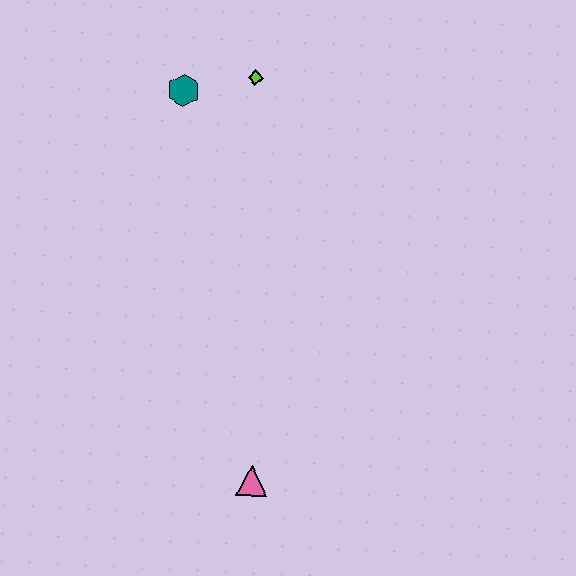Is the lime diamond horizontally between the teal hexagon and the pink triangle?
Yes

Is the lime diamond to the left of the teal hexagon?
No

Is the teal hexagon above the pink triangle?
Yes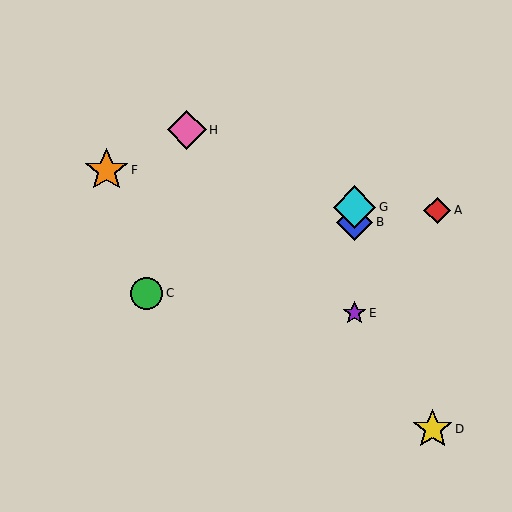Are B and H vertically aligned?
No, B is at x≈355 and H is at x≈187.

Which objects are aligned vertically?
Objects B, E, G are aligned vertically.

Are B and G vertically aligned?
Yes, both are at x≈355.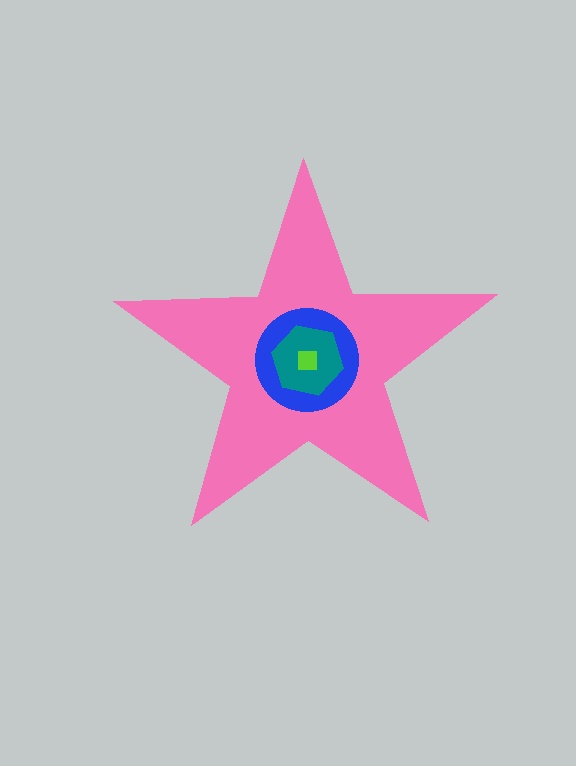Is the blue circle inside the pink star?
Yes.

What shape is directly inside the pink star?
The blue circle.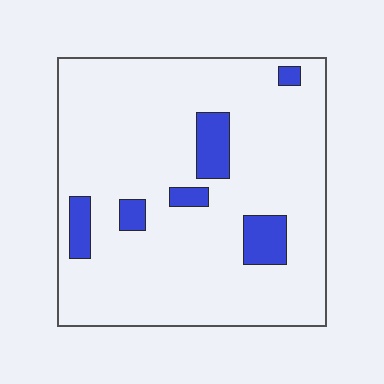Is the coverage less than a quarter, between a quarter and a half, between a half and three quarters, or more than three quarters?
Less than a quarter.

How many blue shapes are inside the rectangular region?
6.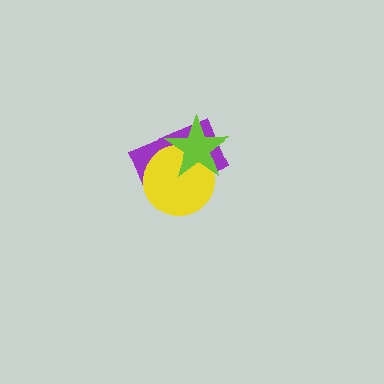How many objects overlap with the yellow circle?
2 objects overlap with the yellow circle.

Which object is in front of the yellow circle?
The lime star is in front of the yellow circle.